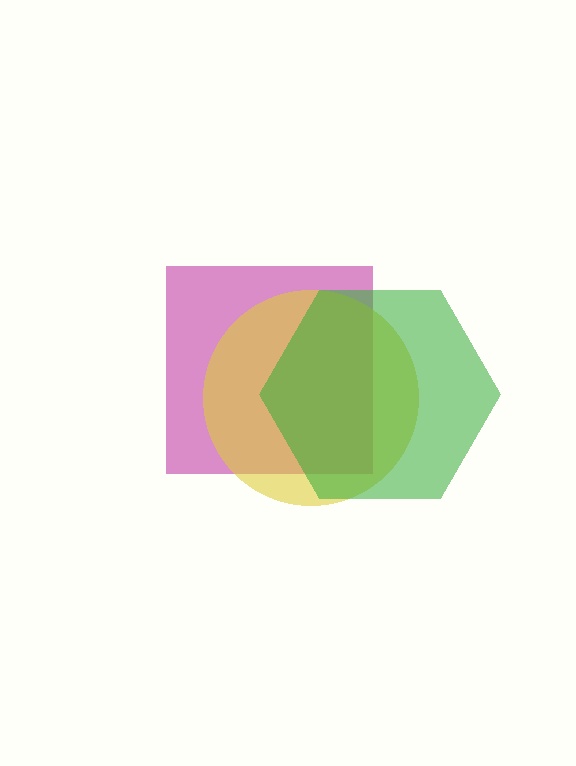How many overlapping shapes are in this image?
There are 3 overlapping shapes in the image.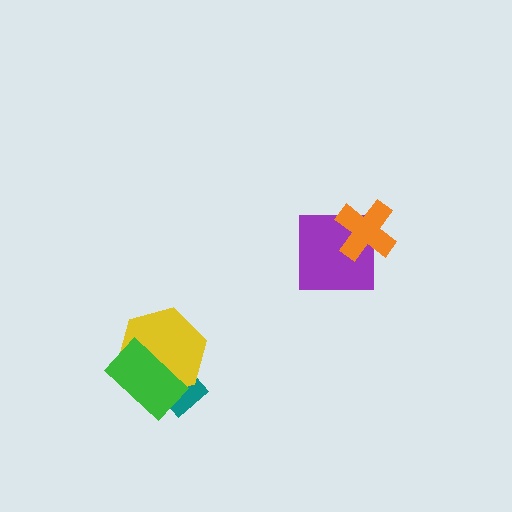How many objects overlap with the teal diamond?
2 objects overlap with the teal diamond.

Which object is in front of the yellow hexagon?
The green rectangle is in front of the yellow hexagon.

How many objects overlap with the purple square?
1 object overlaps with the purple square.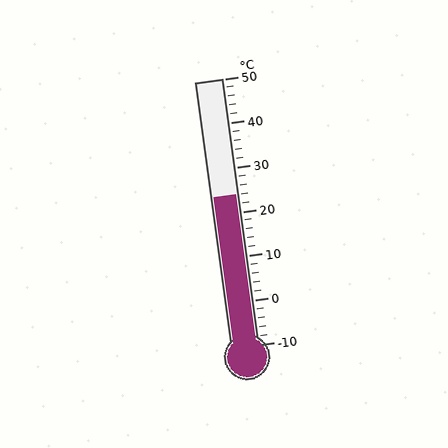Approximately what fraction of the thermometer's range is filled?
The thermometer is filled to approximately 55% of its range.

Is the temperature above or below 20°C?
The temperature is above 20°C.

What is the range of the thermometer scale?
The thermometer scale ranges from -10°C to 50°C.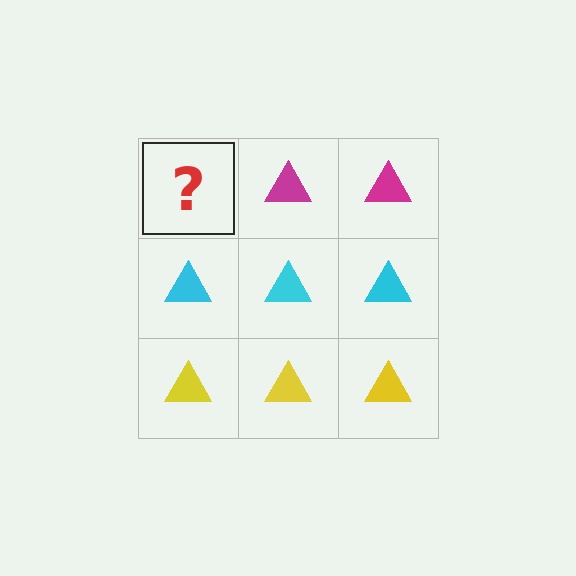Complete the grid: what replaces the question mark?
The question mark should be replaced with a magenta triangle.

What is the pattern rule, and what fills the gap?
The rule is that each row has a consistent color. The gap should be filled with a magenta triangle.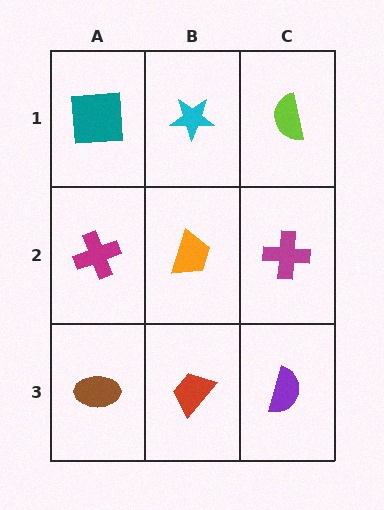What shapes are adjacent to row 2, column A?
A teal square (row 1, column A), a brown ellipse (row 3, column A), an orange trapezoid (row 2, column B).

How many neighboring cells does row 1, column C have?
2.